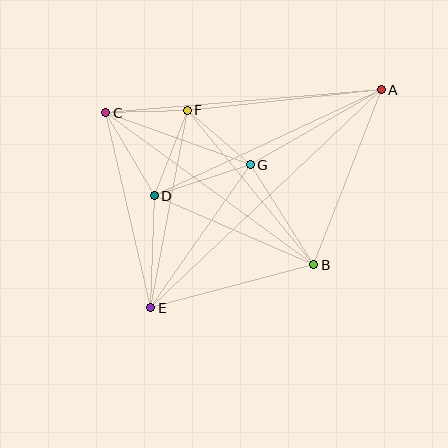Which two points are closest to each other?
Points C and F are closest to each other.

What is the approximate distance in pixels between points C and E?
The distance between C and E is approximately 200 pixels.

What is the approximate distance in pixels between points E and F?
The distance between E and F is approximately 201 pixels.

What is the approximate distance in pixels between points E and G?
The distance between E and G is approximately 174 pixels.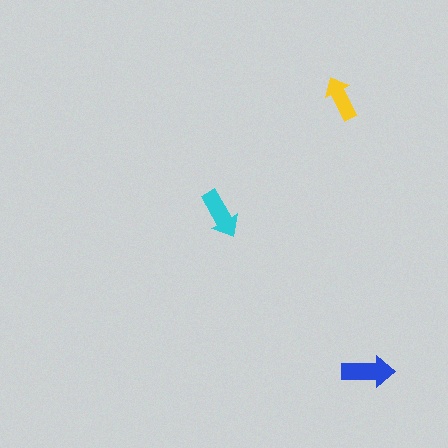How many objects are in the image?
There are 3 objects in the image.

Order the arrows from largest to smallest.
the blue one, the cyan one, the yellow one.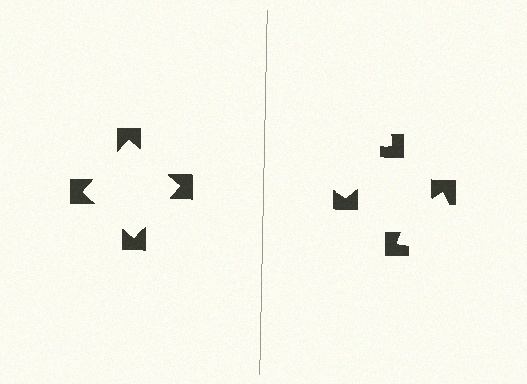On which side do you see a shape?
An illusory square appears on the left side. On the right side the wedge cuts are rotated, so no coherent shape forms.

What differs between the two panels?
The notched squares are positioned identically on both sides; only the wedge orientations differ. On the left they align to a square; on the right they are misaligned.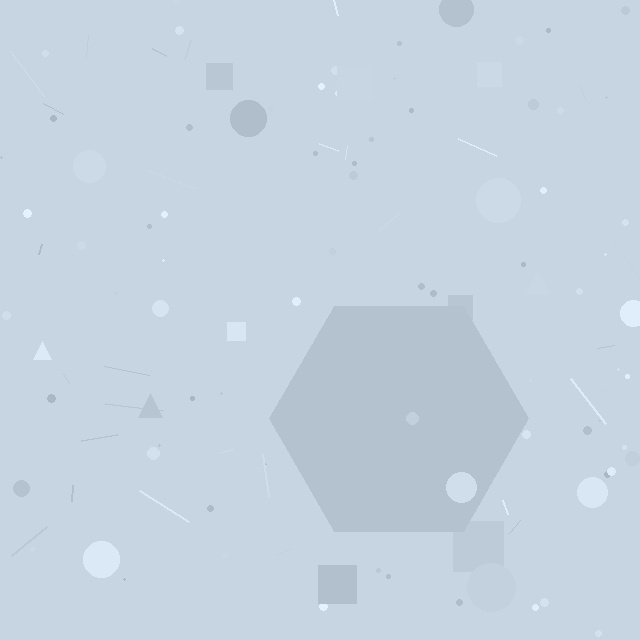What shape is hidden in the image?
A hexagon is hidden in the image.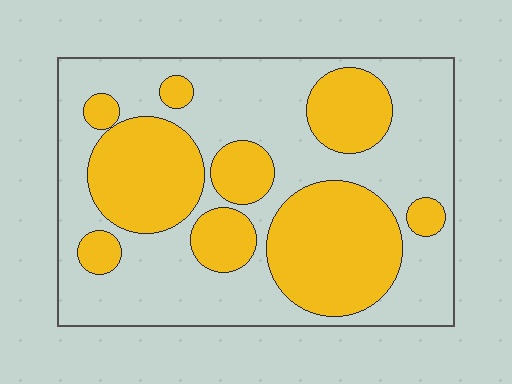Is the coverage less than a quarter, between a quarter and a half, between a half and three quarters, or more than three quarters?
Between a quarter and a half.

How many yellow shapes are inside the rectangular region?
9.